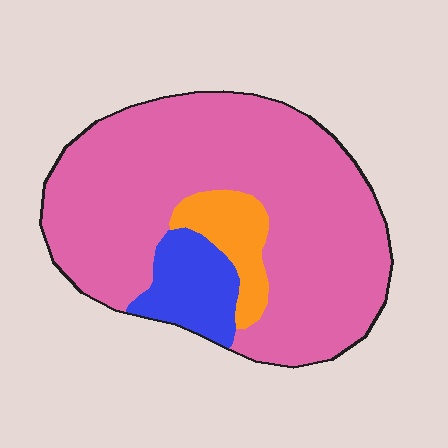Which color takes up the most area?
Pink, at roughly 80%.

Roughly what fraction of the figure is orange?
Orange takes up about one tenth (1/10) of the figure.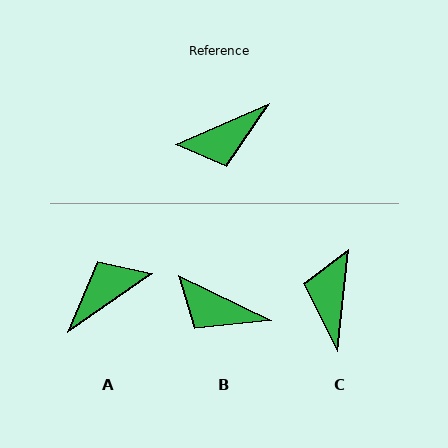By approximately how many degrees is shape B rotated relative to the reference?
Approximately 50 degrees clockwise.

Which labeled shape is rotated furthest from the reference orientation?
A, about 169 degrees away.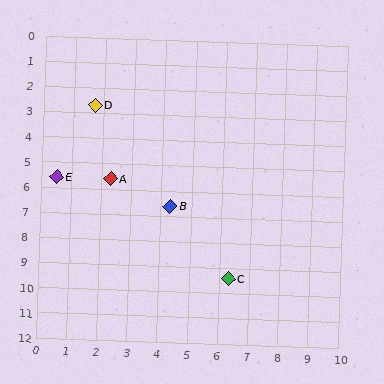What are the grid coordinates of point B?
Point B is at approximately (4.3, 6.6).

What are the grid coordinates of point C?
Point C is at approximately (6.3, 9.4).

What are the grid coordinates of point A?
Point A is at approximately (2.3, 5.6).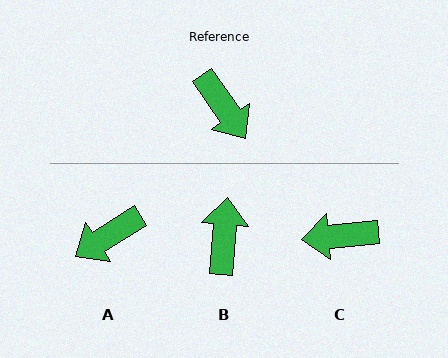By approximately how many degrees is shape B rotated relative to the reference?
Approximately 141 degrees counter-clockwise.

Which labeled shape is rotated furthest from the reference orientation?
B, about 141 degrees away.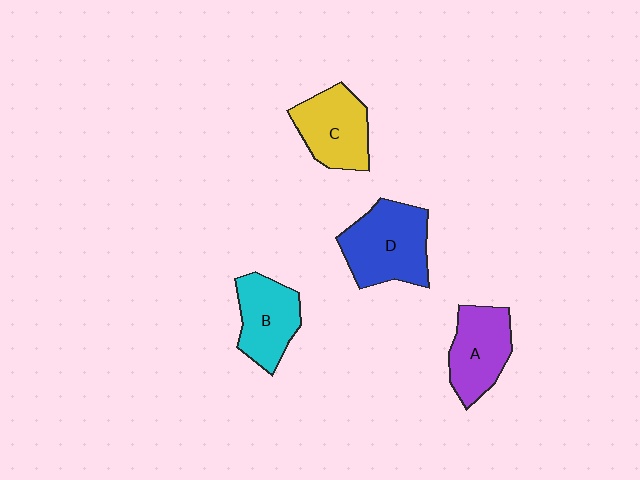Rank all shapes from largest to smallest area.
From largest to smallest: D (blue), C (yellow), A (purple), B (cyan).